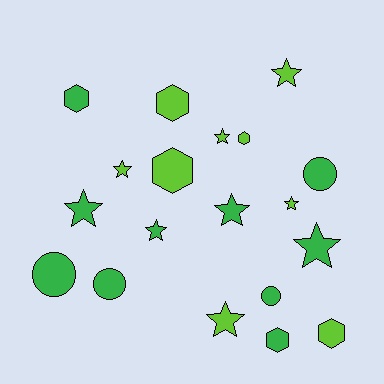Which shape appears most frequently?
Star, with 9 objects.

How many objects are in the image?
There are 19 objects.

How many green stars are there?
There are 4 green stars.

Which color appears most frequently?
Green, with 10 objects.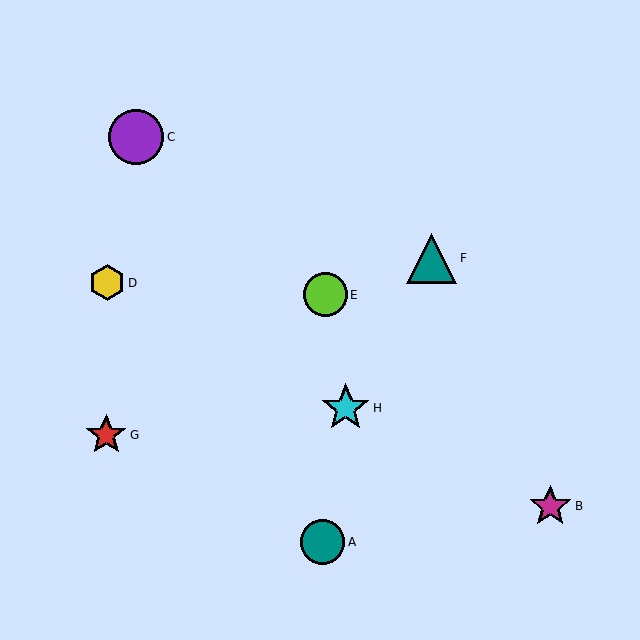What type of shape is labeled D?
Shape D is a yellow hexagon.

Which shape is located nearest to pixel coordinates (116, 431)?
The red star (labeled G) at (106, 435) is nearest to that location.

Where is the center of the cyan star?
The center of the cyan star is at (346, 408).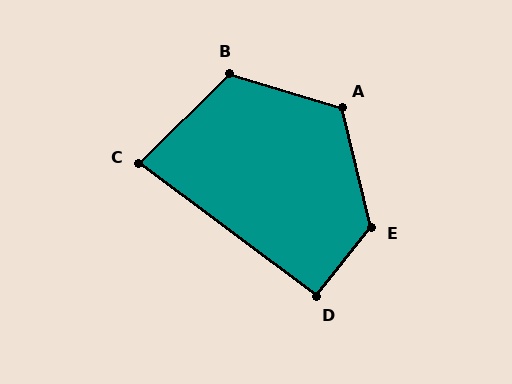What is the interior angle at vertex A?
Approximately 120 degrees (obtuse).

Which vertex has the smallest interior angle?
C, at approximately 81 degrees.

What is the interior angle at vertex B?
Approximately 119 degrees (obtuse).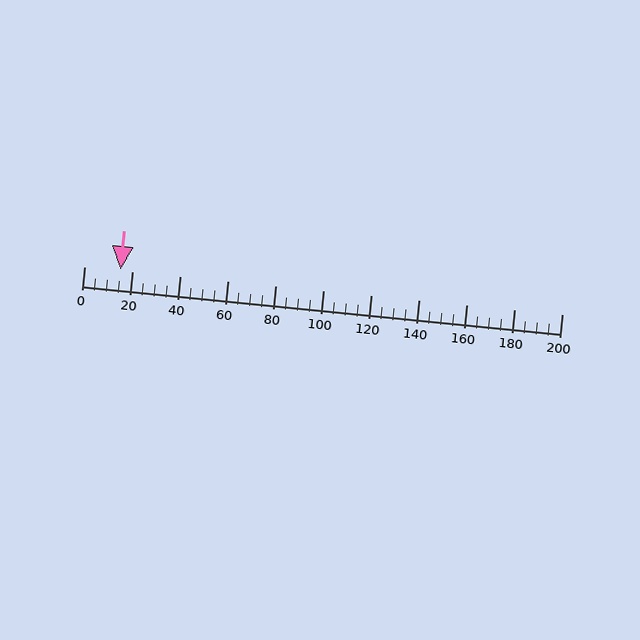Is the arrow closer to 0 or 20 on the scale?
The arrow is closer to 20.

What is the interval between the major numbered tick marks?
The major tick marks are spaced 20 units apart.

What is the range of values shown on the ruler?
The ruler shows values from 0 to 200.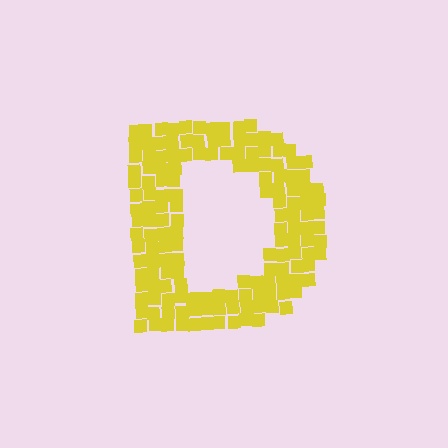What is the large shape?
The large shape is the letter D.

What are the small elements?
The small elements are squares.